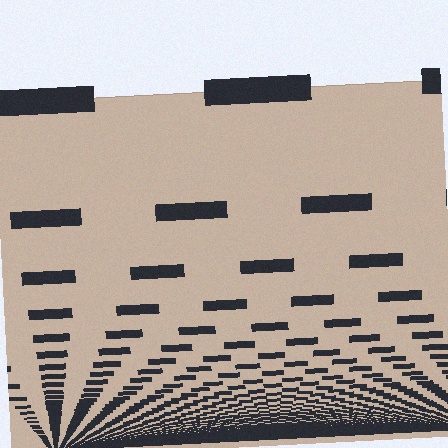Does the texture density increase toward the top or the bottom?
Density increases toward the bottom.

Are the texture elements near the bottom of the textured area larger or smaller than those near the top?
Smaller. The gradient is inverted — elements near the bottom are smaller and denser.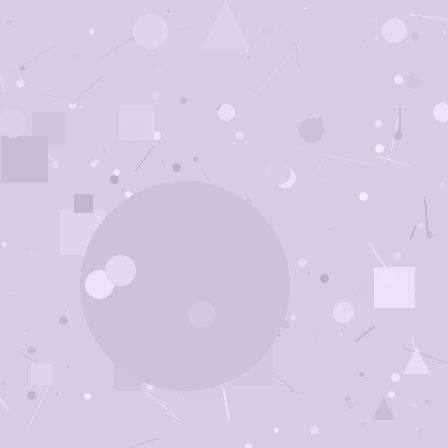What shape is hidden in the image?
A circle is hidden in the image.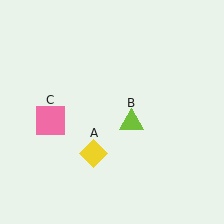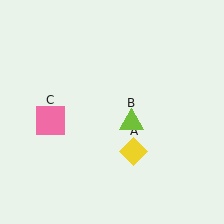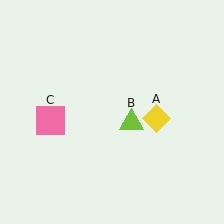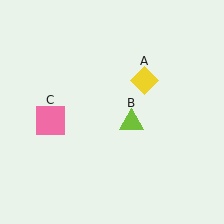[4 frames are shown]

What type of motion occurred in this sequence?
The yellow diamond (object A) rotated counterclockwise around the center of the scene.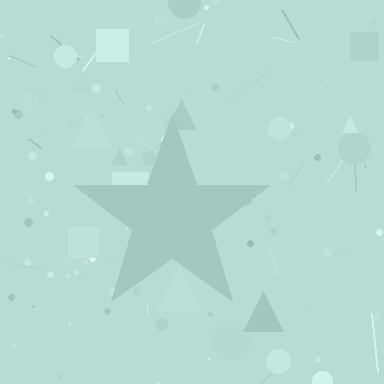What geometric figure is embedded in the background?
A star is embedded in the background.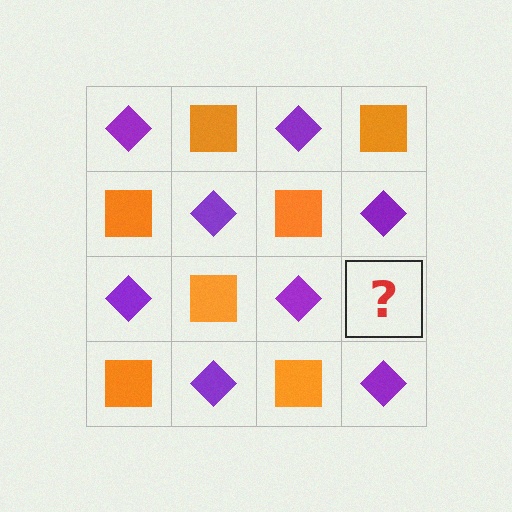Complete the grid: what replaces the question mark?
The question mark should be replaced with an orange square.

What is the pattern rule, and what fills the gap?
The rule is that it alternates purple diamond and orange square in a checkerboard pattern. The gap should be filled with an orange square.